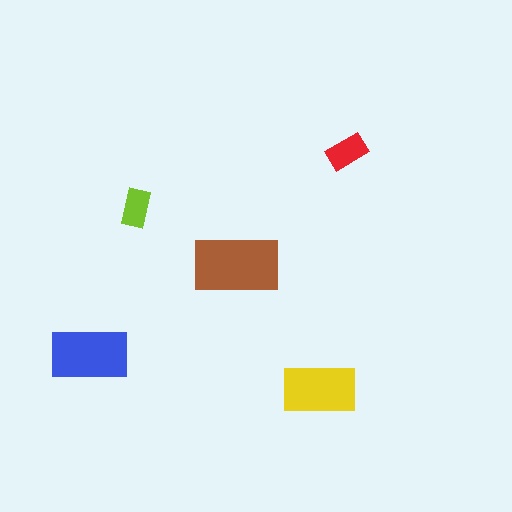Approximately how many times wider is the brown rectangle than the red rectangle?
About 2 times wider.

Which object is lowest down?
The yellow rectangle is bottommost.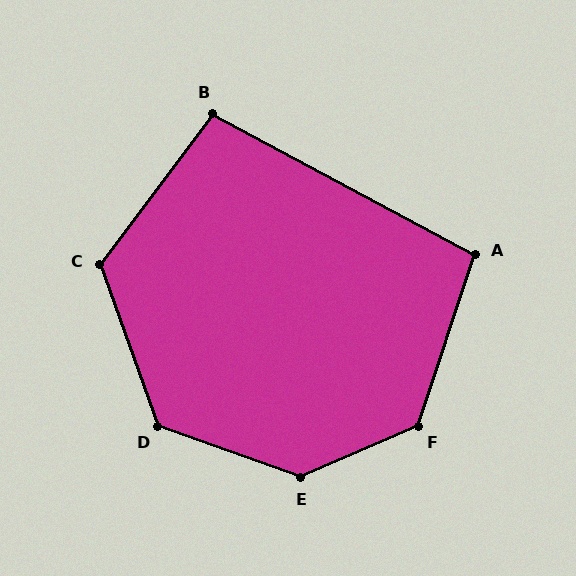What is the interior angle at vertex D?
Approximately 130 degrees (obtuse).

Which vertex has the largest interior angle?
E, at approximately 137 degrees.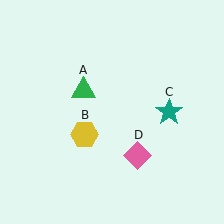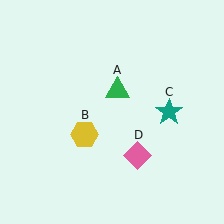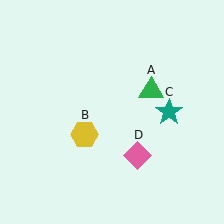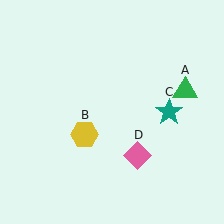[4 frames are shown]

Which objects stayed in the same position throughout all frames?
Yellow hexagon (object B) and teal star (object C) and pink diamond (object D) remained stationary.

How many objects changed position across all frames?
1 object changed position: green triangle (object A).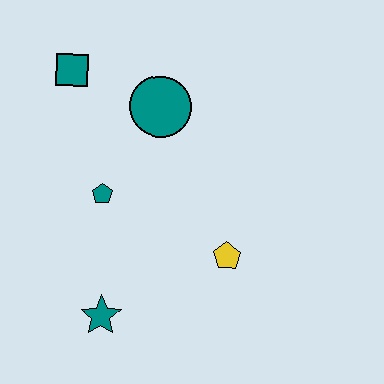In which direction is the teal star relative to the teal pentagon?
The teal star is below the teal pentagon.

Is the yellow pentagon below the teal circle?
Yes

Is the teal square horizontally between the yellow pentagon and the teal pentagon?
No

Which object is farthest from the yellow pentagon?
The teal square is farthest from the yellow pentagon.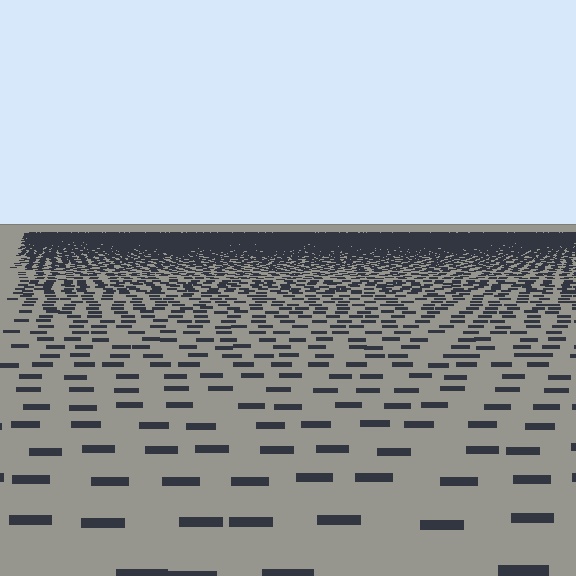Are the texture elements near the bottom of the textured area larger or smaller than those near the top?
Larger. Near the bottom, elements are closer to the viewer and appear at a bigger on-screen size.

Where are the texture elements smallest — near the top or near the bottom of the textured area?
Near the top.